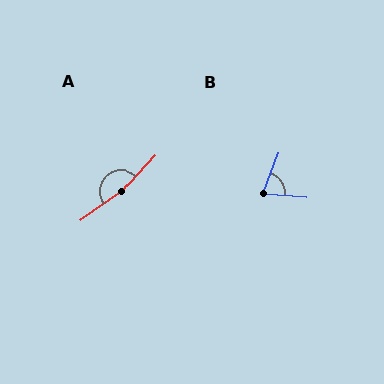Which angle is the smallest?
B, at approximately 73 degrees.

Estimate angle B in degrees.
Approximately 73 degrees.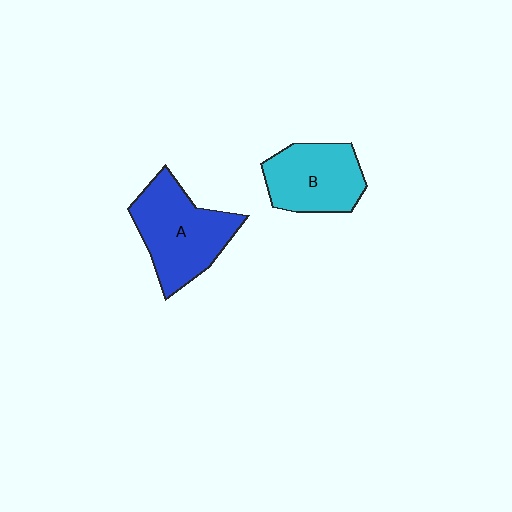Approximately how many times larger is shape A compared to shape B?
Approximately 1.2 times.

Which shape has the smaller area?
Shape B (cyan).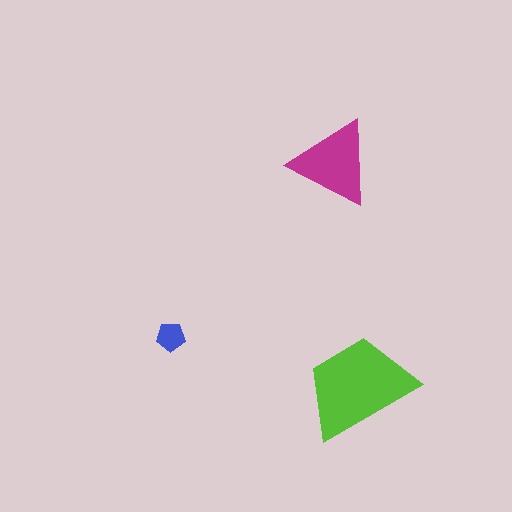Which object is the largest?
The lime trapezoid.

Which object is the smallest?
The blue pentagon.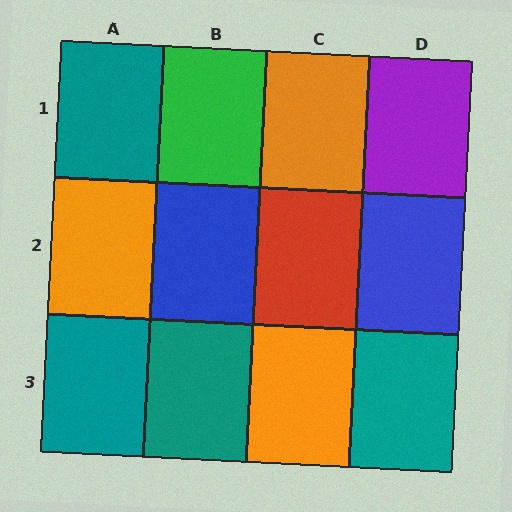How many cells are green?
1 cell is green.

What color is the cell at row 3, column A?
Teal.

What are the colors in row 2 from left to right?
Orange, blue, red, blue.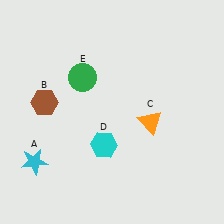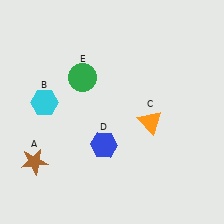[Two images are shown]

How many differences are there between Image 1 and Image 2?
There are 3 differences between the two images.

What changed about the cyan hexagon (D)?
In Image 1, D is cyan. In Image 2, it changed to blue.